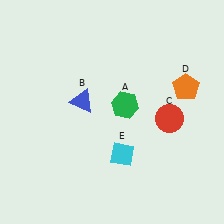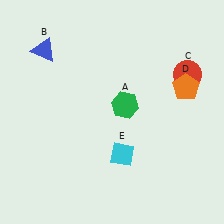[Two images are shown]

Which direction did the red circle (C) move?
The red circle (C) moved up.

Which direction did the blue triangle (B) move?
The blue triangle (B) moved up.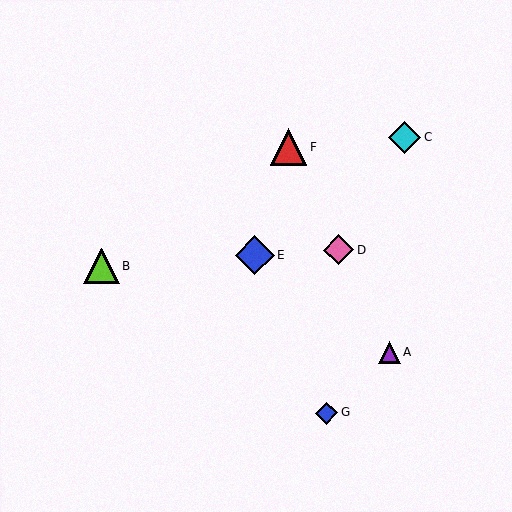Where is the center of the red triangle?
The center of the red triangle is at (289, 147).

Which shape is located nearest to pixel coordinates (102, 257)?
The lime triangle (labeled B) at (101, 266) is nearest to that location.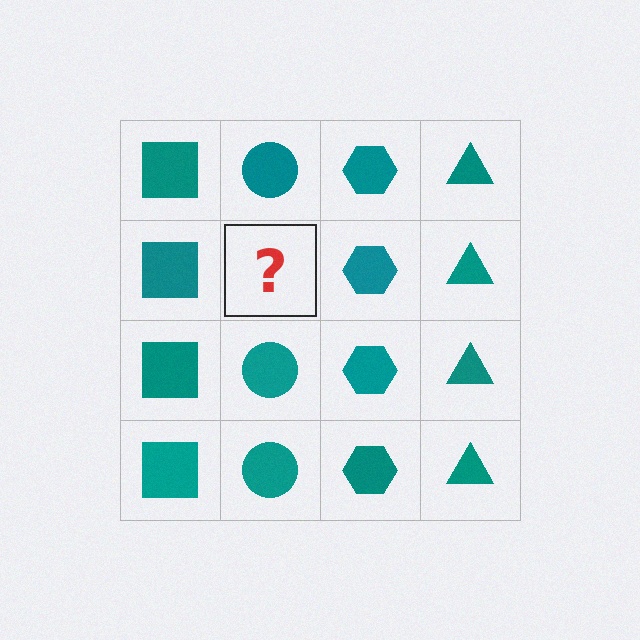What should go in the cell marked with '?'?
The missing cell should contain a teal circle.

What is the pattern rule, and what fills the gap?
The rule is that each column has a consistent shape. The gap should be filled with a teal circle.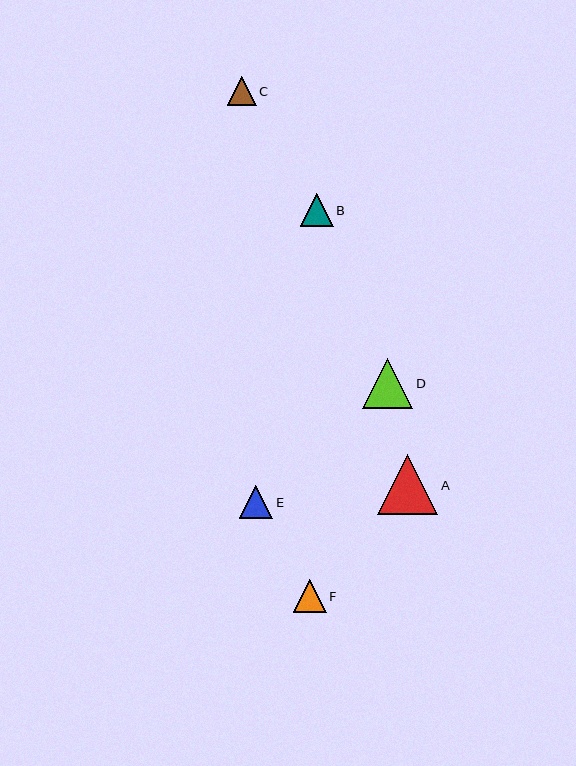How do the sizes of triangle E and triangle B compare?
Triangle E and triangle B are approximately the same size.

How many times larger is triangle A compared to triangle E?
Triangle A is approximately 1.8 times the size of triangle E.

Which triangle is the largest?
Triangle A is the largest with a size of approximately 60 pixels.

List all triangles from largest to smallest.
From largest to smallest: A, D, E, F, B, C.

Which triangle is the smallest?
Triangle C is the smallest with a size of approximately 28 pixels.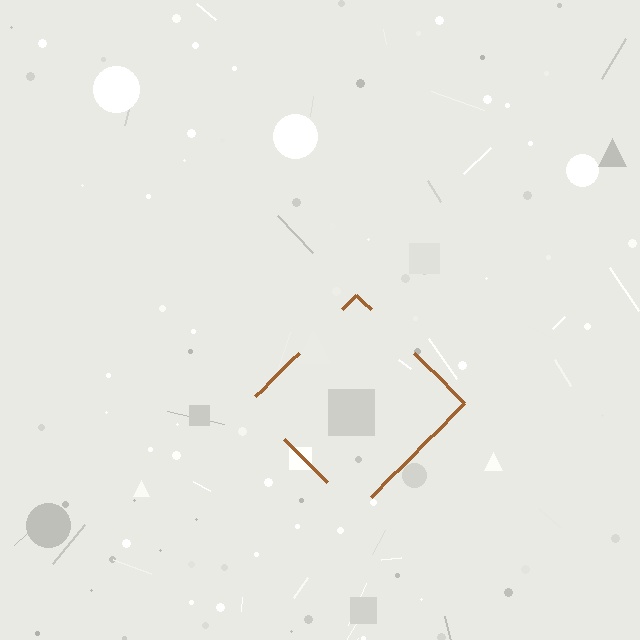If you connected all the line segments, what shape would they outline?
They would outline a diamond.